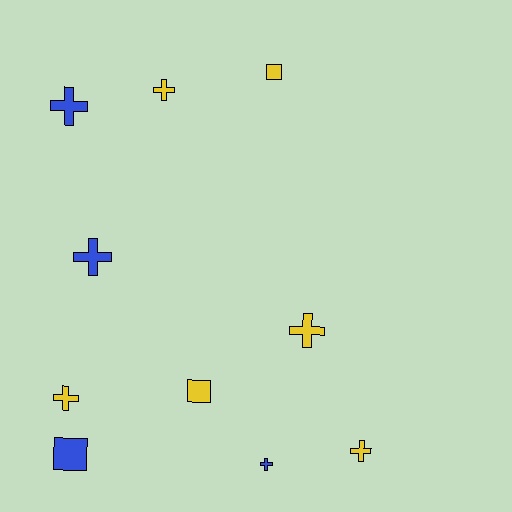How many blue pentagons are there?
There are no blue pentagons.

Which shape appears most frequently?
Cross, with 7 objects.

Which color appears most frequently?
Yellow, with 6 objects.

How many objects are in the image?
There are 10 objects.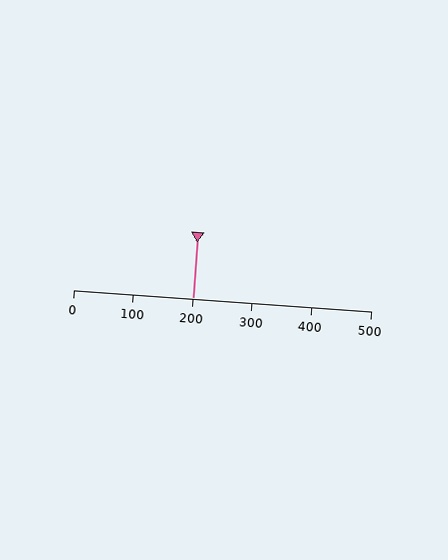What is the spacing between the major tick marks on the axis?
The major ticks are spaced 100 apart.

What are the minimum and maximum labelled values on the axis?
The axis runs from 0 to 500.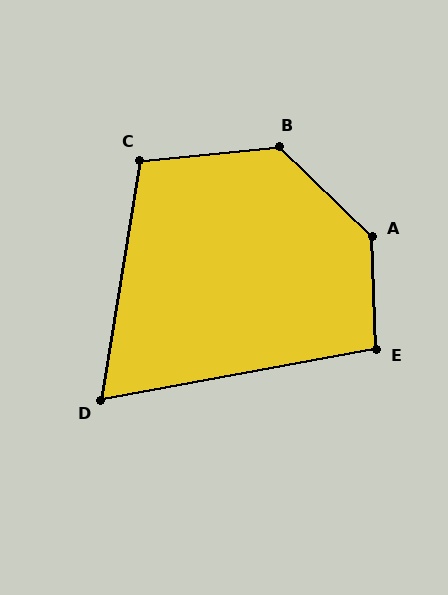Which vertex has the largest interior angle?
A, at approximately 136 degrees.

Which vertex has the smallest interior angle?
D, at approximately 70 degrees.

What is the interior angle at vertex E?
Approximately 99 degrees (obtuse).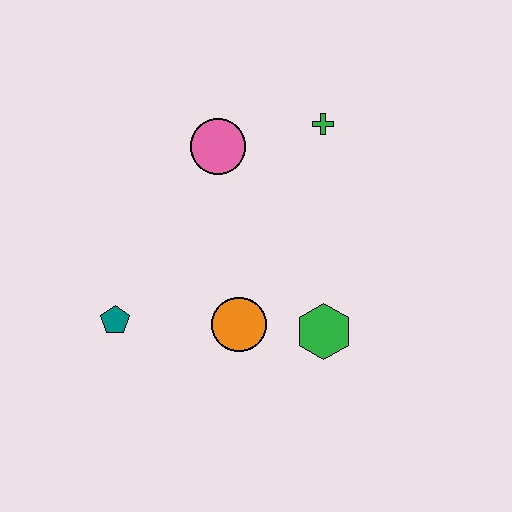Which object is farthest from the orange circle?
The green cross is farthest from the orange circle.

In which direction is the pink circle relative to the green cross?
The pink circle is to the left of the green cross.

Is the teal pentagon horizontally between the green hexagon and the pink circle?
No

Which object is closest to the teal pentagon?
The orange circle is closest to the teal pentagon.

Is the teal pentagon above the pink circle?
No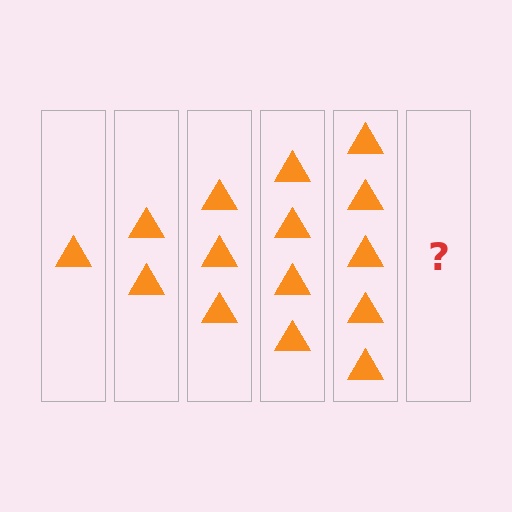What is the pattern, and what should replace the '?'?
The pattern is that each step adds one more triangle. The '?' should be 6 triangles.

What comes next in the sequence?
The next element should be 6 triangles.